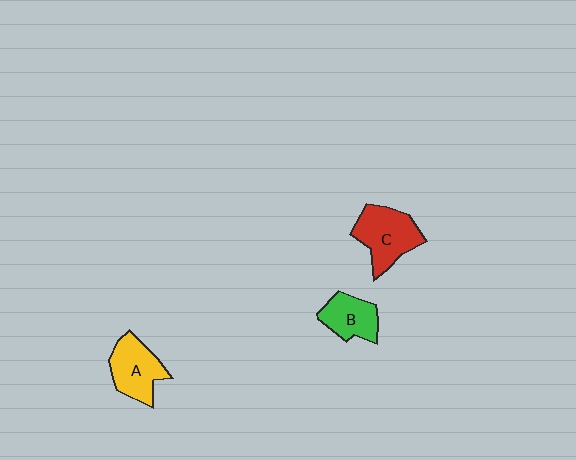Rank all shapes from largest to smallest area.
From largest to smallest: C (red), A (yellow), B (green).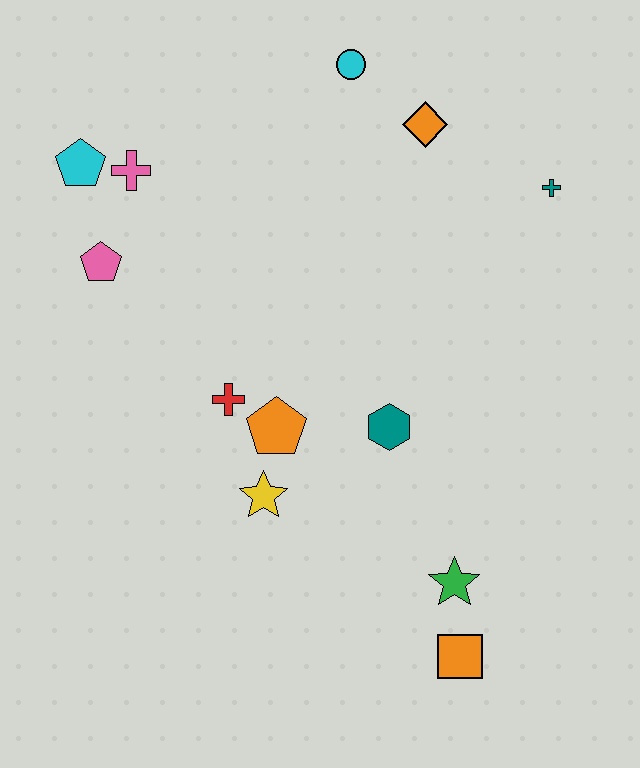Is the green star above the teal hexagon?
No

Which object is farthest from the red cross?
The teal cross is farthest from the red cross.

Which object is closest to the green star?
The orange square is closest to the green star.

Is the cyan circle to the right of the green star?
No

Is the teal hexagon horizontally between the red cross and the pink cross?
No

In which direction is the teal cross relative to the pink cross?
The teal cross is to the right of the pink cross.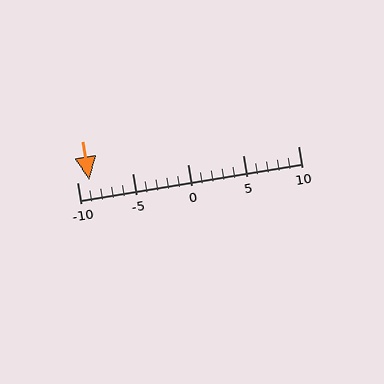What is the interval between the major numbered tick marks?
The major tick marks are spaced 5 units apart.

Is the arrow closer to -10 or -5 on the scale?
The arrow is closer to -10.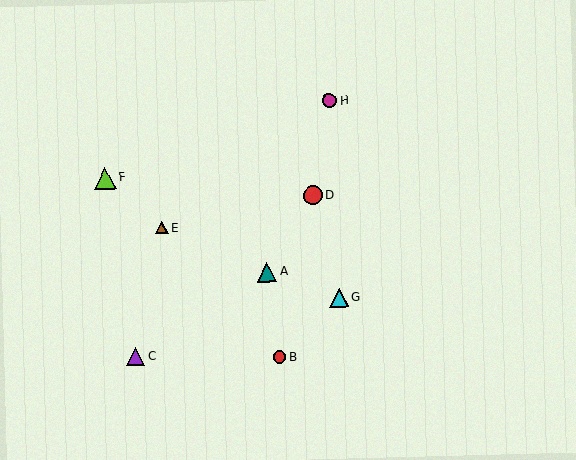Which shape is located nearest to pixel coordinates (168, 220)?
The brown triangle (labeled E) at (162, 228) is nearest to that location.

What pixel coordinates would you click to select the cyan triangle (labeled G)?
Click at (339, 298) to select the cyan triangle G.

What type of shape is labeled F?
Shape F is a lime triangle.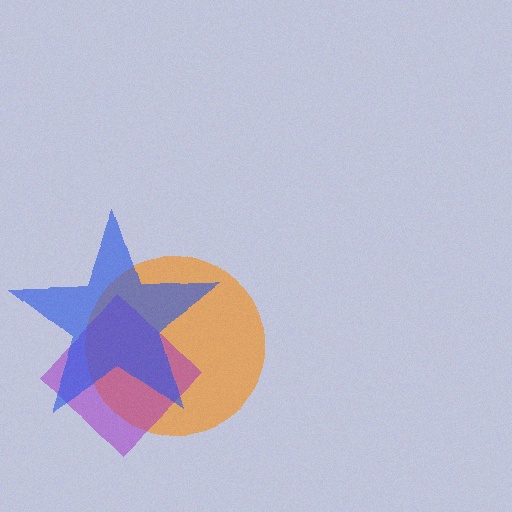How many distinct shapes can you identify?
There are 3 distinct shapes: an orange circle, a purple diamond, a blue star.